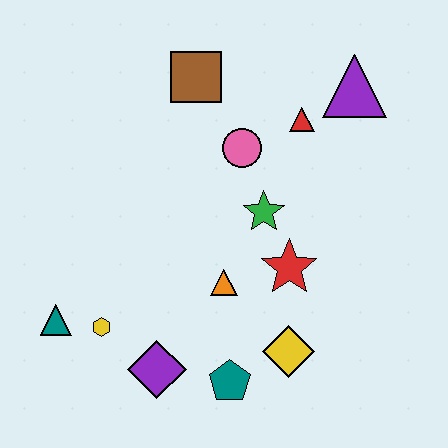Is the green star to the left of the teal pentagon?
No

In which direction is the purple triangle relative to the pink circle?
The purple triangle is to the right of the pink circle.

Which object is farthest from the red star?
The teal triangle is farthest from the red star.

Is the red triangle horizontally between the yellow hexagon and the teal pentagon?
No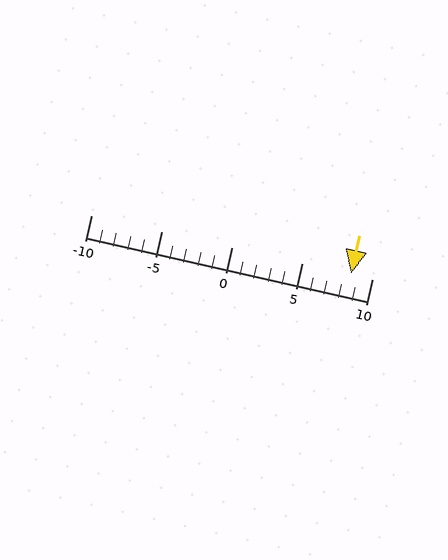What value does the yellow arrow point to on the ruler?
The yellow arrow points to approximately 8.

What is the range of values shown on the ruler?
The ruler shows values from -10 to 10.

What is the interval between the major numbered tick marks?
The major tick marks are spaced 5 units apart.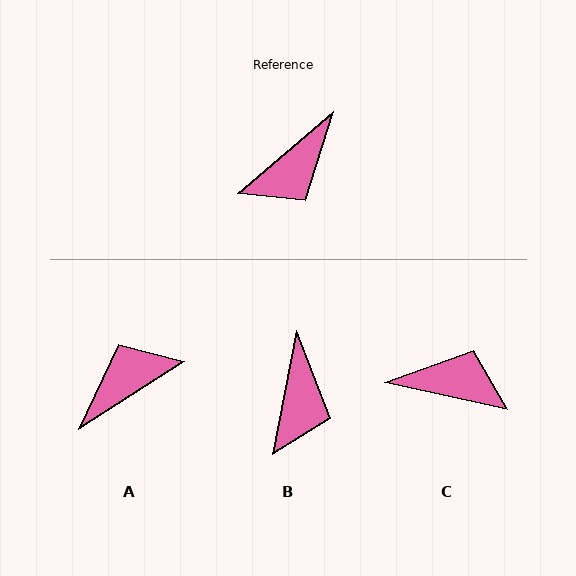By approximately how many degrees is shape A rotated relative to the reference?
Approximately 172 degrees counter-clockwise.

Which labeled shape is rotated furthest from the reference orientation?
A, about 172 degrees away.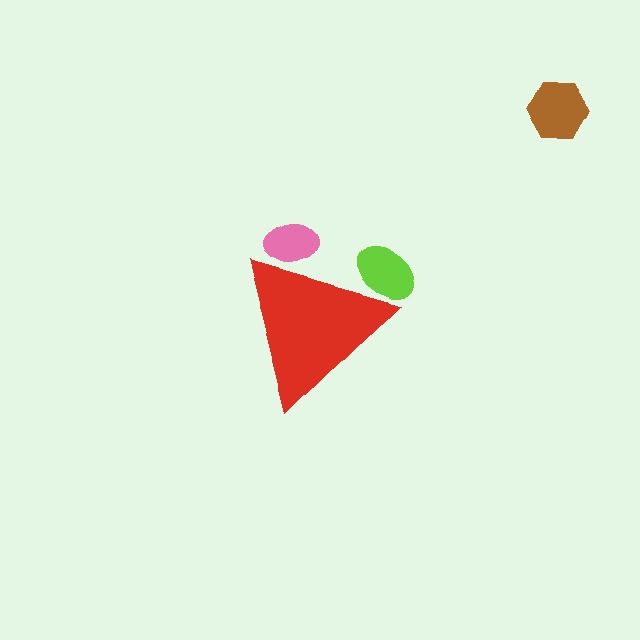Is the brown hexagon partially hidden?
No, the brown hexagon is fully visible.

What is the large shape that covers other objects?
A red triangle.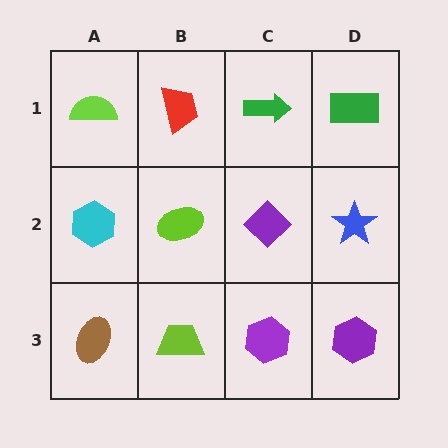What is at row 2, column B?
A lime ellipse.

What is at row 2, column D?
A blue star.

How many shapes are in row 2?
4 shapes.